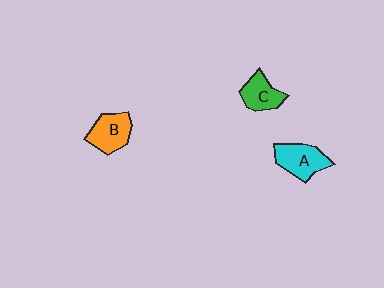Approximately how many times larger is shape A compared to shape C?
Approximately 1.3 times.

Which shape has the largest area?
Shape A (cyan).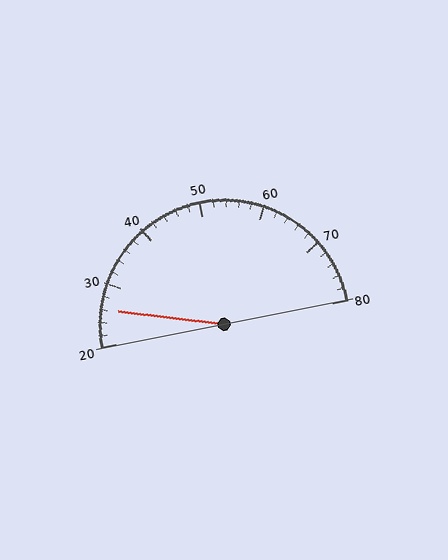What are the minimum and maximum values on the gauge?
The gauge ranges from 20 to 80.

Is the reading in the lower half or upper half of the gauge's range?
The reading is in the lower half of the range (20 to 80).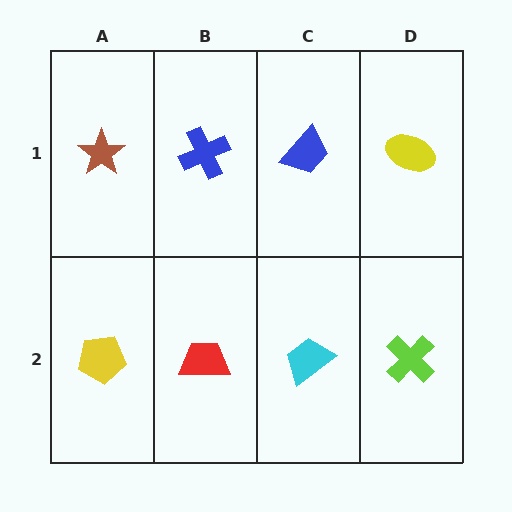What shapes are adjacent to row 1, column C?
A cyan trapezoid (row 2, column C), a blue cross (row 1, column B), a yellow ellipse (row 1, column D).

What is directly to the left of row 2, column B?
A yellow pentagon.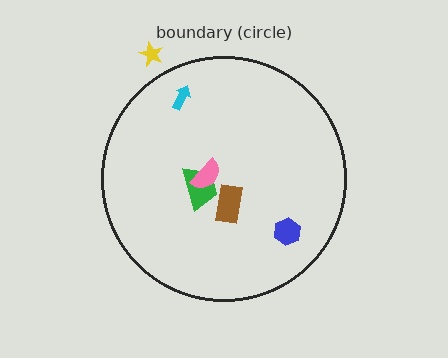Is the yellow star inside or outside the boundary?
Outside.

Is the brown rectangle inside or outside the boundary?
Inside.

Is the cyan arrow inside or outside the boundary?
Inside.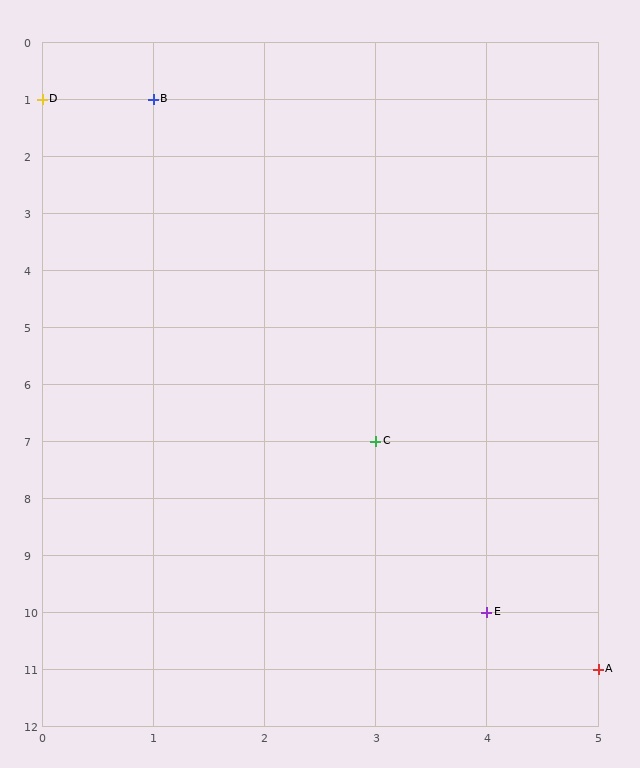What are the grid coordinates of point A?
Point A is at grid coordinates (5, 11).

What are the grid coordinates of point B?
Point B is at grid coordinates (1, 1).